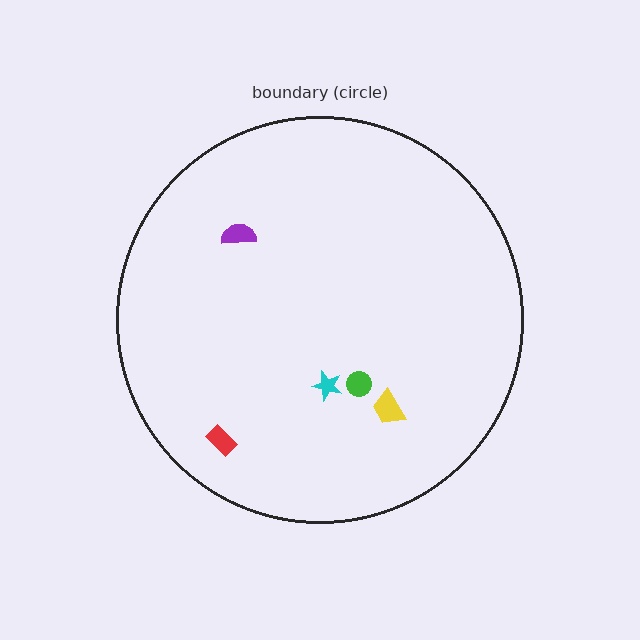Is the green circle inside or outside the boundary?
Inside.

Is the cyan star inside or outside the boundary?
Inside.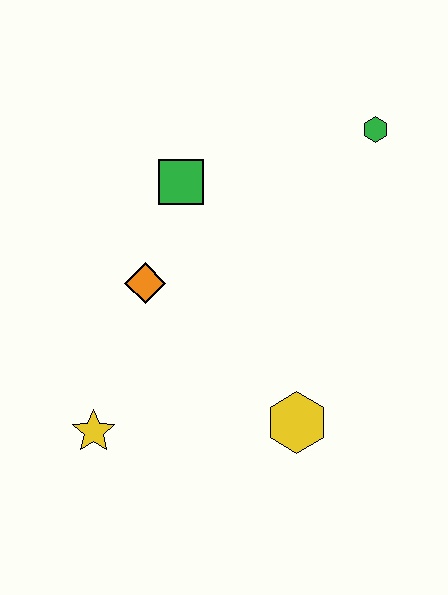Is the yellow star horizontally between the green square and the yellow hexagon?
No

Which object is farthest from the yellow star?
The green hexagon is farthest from the yellow star.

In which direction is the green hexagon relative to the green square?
The green hexagon is to the right of the green square.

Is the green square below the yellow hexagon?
No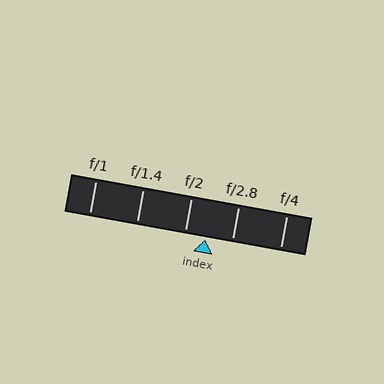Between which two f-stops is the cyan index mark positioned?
The index mark is between f/2 and f/2.8.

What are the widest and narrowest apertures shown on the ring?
The widest aperture shown is f/1 and the narrowest is f/4.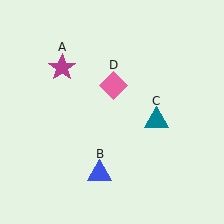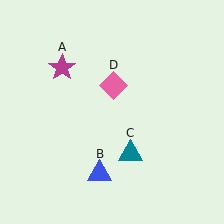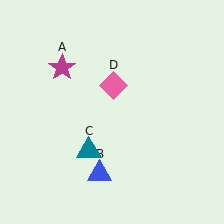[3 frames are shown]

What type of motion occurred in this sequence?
The teal triangle (object C) rotated clockwise around the center of the scene.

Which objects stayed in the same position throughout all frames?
Magenta star (object A) and blue triangle (object B) and pink diamond (object D) remained stationary.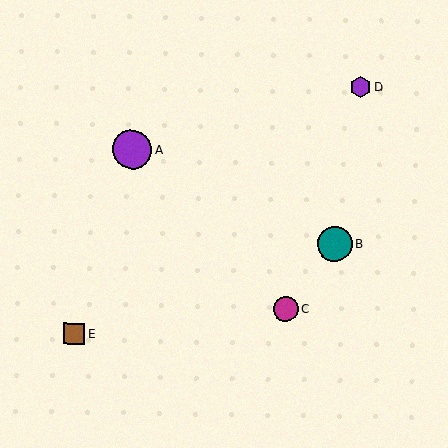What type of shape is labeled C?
Shape C is a magenta circle.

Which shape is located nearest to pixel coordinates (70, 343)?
The brown square (labeled E) at (74, 334) is nearest to that location.